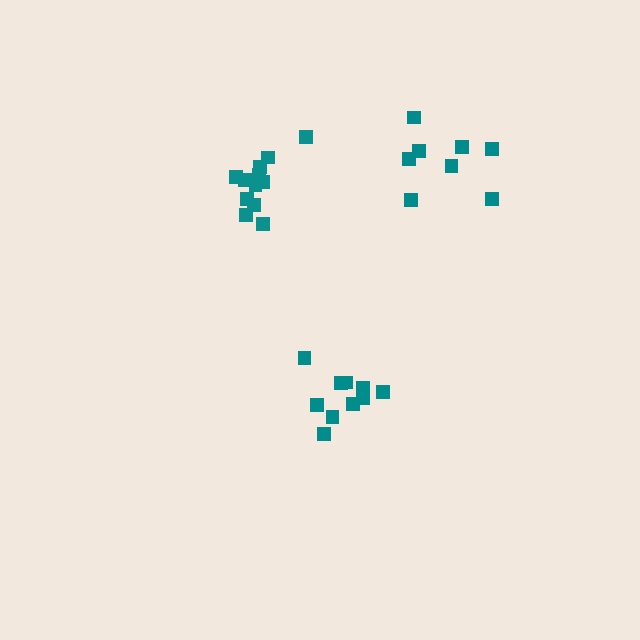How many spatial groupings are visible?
There are 3 spatial groupings.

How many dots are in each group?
Group 1: 13 dots, Group 2: 8 dots, Group 3: 10 dots (31 total).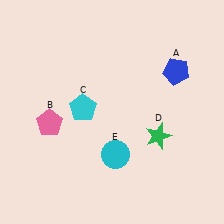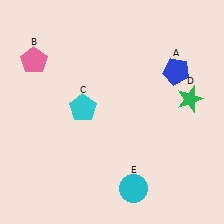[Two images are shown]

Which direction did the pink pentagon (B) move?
The pink pentagon (B) moved up.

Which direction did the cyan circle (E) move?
The cyan circle (E) moved down.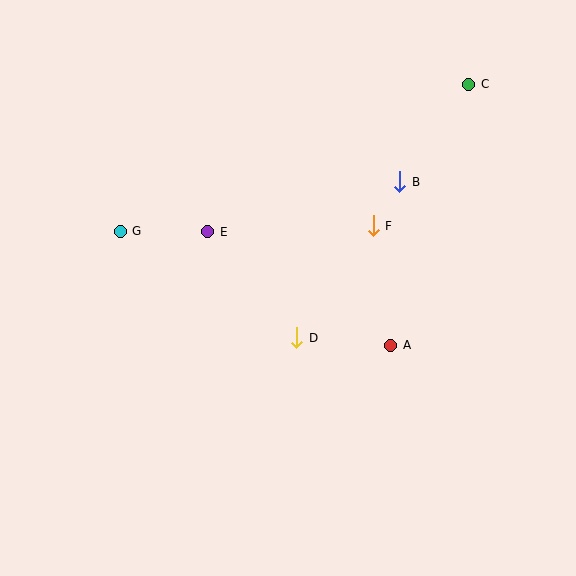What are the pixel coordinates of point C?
Point C is at (469, 84).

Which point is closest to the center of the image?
Point D at (297, 338) is closest to the center.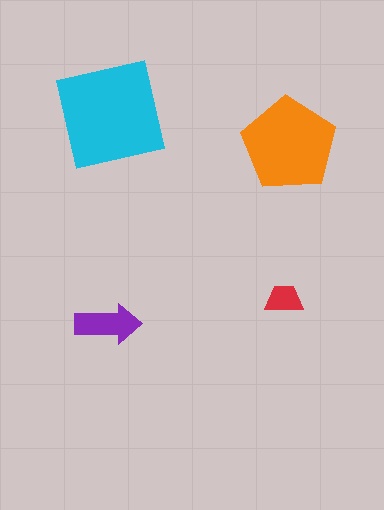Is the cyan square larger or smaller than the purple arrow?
Larger.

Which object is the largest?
The cyan square.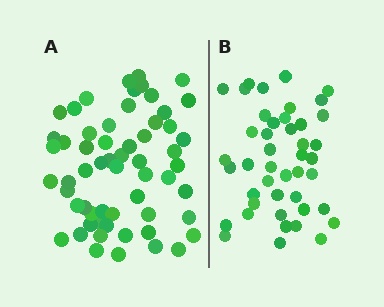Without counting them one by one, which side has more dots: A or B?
Region A (the left region) has more dots.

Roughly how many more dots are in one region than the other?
Region A has approximately 15 more dots than region B.